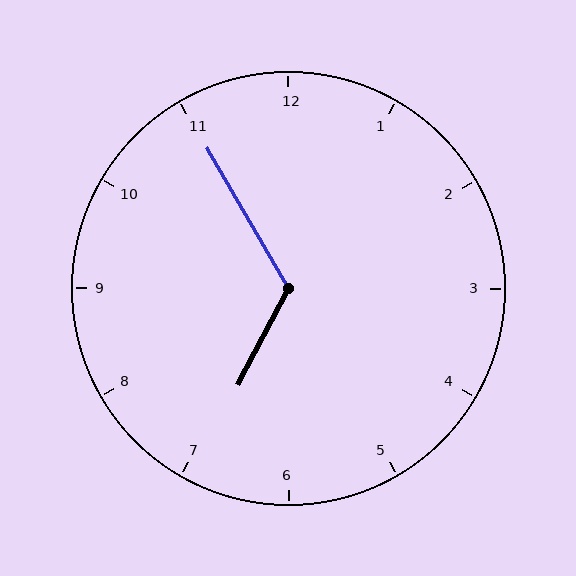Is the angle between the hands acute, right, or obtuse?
It is obtuse.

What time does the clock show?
6:55.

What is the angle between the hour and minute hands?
Approximately 122 degrees.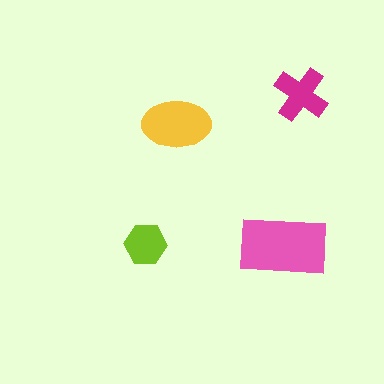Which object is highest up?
The magenta cross is topmost.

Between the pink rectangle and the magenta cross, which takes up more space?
The pink rectangle.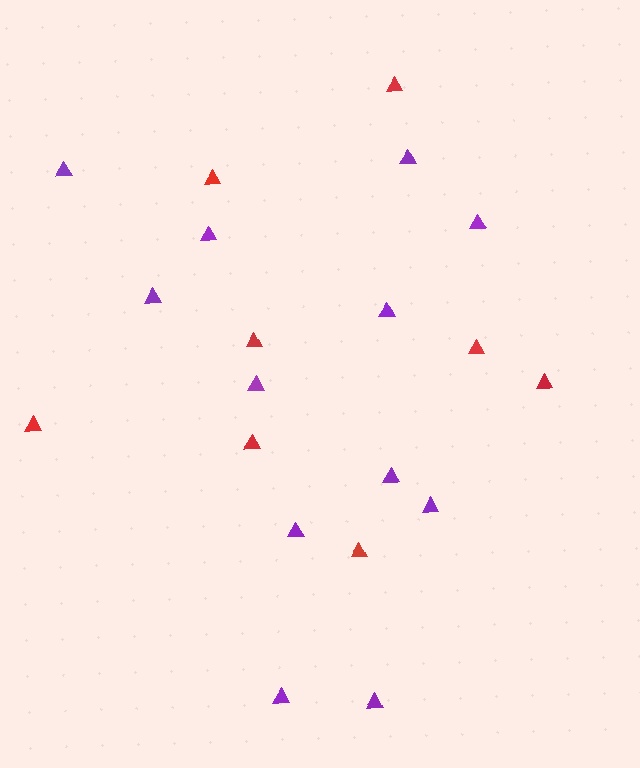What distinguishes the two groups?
There are 2 groups: one group of red triangles (8) and one group of purple triangles (12).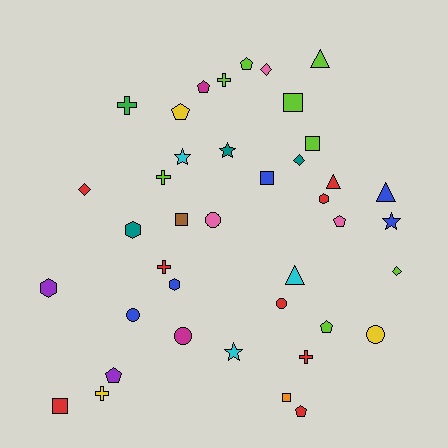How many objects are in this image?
There are 40 objects.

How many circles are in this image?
There are 5 circles.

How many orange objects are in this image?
There is 1 orange object.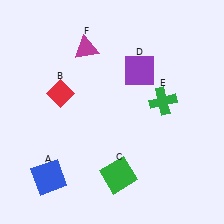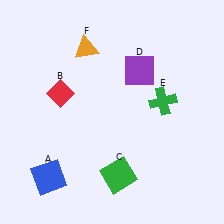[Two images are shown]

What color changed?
The triangle (F) changed from magenta in Image 1 to orange in Image 2.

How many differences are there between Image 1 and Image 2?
There is 1 difference between the two images.